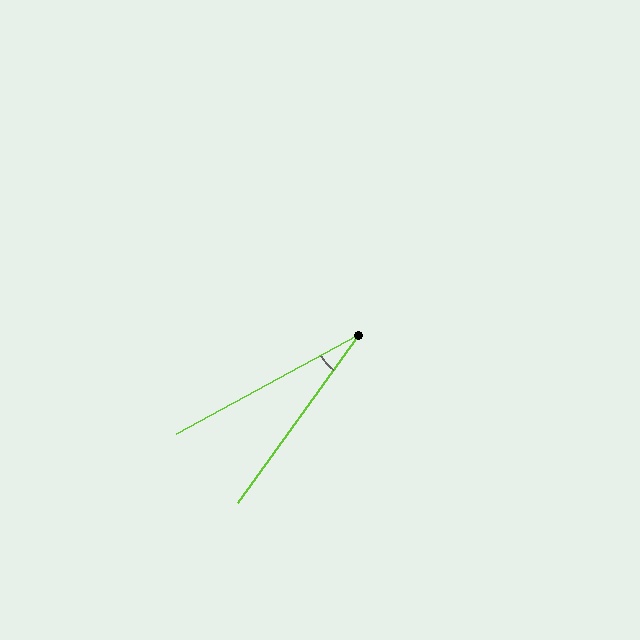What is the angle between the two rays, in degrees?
Approximately 26 degrees.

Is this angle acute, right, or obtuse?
It is acute.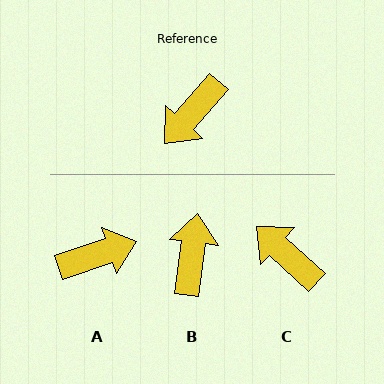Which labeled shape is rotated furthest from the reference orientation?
A, about 150 degrees away.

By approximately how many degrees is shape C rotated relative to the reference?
Approximately 91 degrees clockwise.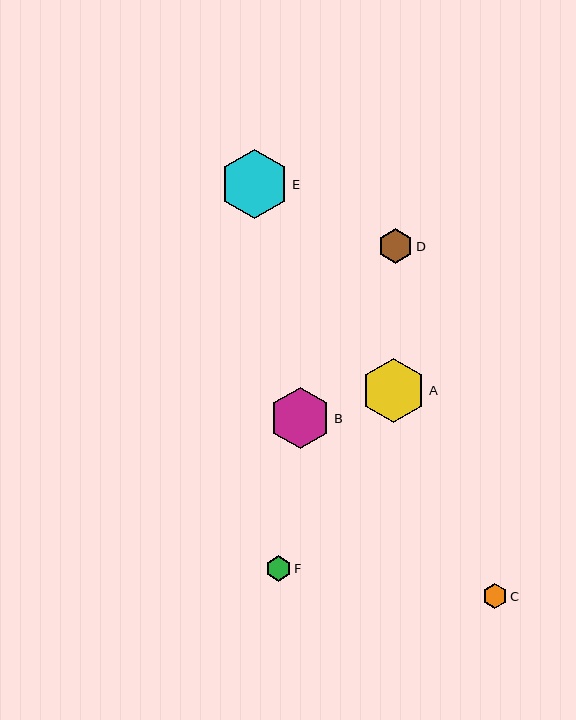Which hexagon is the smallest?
Hexagon C is the smallest with a size of approximately 25 pixels.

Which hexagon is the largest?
Hexagon E is the largest with a size of approximately 69 pixels.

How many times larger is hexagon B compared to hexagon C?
Hexagon B is approximately 2.4 times the size of hexagon C.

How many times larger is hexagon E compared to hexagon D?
Hexagon E is approximately 2.0 times the size of hexagon D.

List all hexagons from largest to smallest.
From largest to smallest: E, A, B, D, F, C.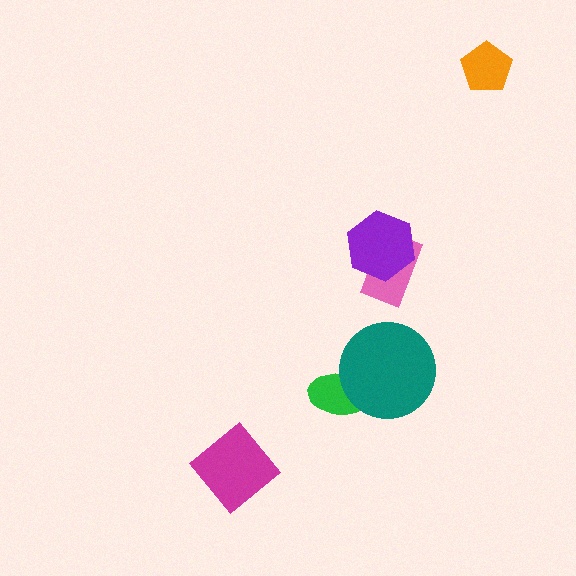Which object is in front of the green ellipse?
The teal circle is in front of the green ellipse.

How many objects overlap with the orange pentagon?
0 objects overlap with the orange pentagon.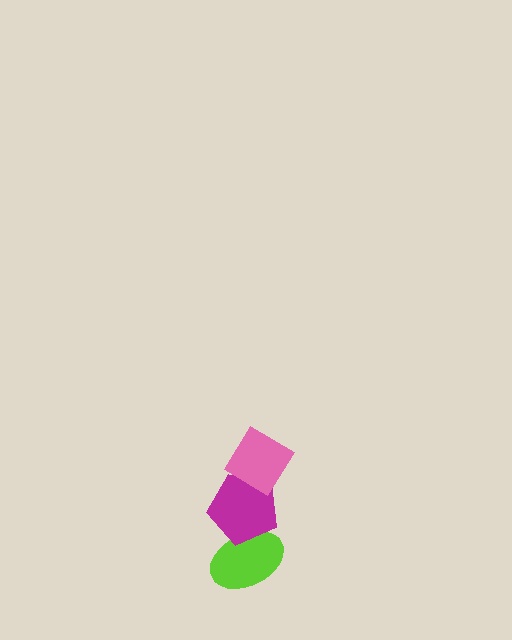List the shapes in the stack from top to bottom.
From top to bottom: the pink diamond, the magenta pentagon, the lime ellipse.